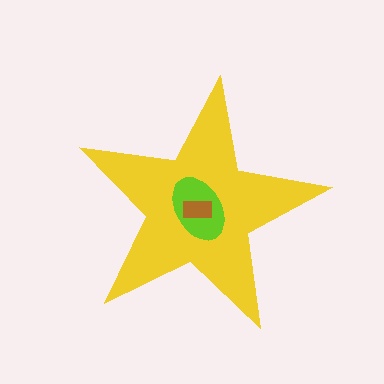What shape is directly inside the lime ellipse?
The brown rectangle.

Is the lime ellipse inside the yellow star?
Yes.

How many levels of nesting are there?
3.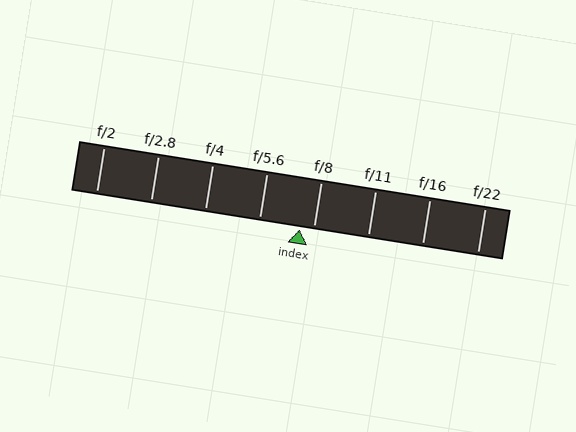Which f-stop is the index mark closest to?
The index mark is closest to f/8.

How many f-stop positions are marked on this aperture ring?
There are 8 f-stop positions marked.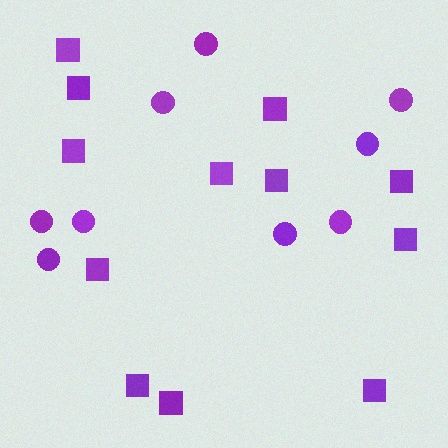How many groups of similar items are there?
There are 2 groups: one group of squares (12) and one group of circles (9).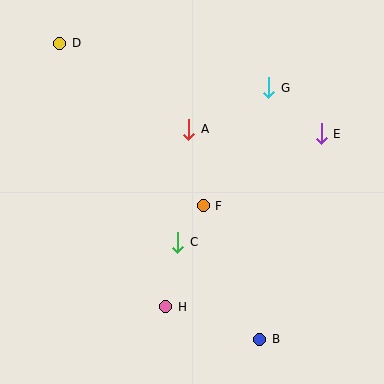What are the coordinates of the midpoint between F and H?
The midpoint between F and H is at (184, 256).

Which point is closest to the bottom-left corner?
Point H is closest to the bottom-left corner.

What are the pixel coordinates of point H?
Point H is at (166, 307).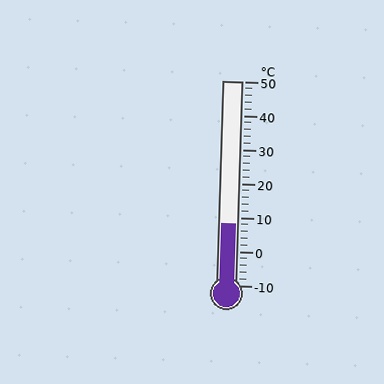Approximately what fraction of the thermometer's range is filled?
The thermometer is filled to approximately 30% of its range.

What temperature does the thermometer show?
The thermometer shows approximately 8°C.